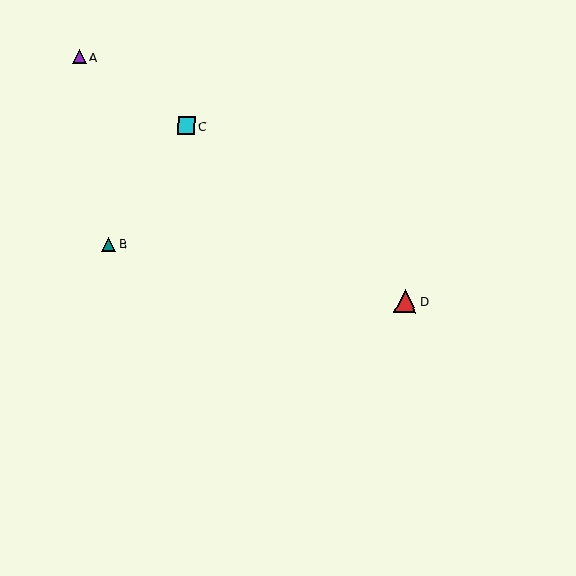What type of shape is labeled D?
Shape D is a red triangle.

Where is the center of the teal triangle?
The center of the teal triangle is at (109, 244).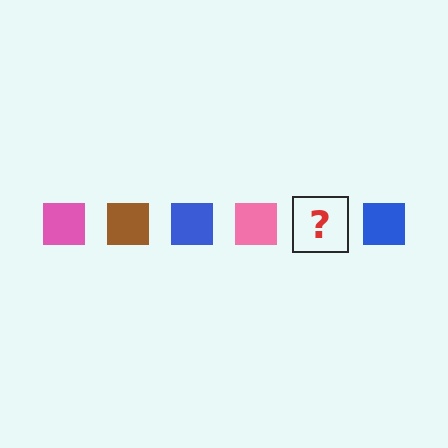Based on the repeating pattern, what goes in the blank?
The blank should be a brown square.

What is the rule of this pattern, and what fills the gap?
The rule is that the pattern cycles through pink, brown, blue squares. The gap should be filled with a brown square.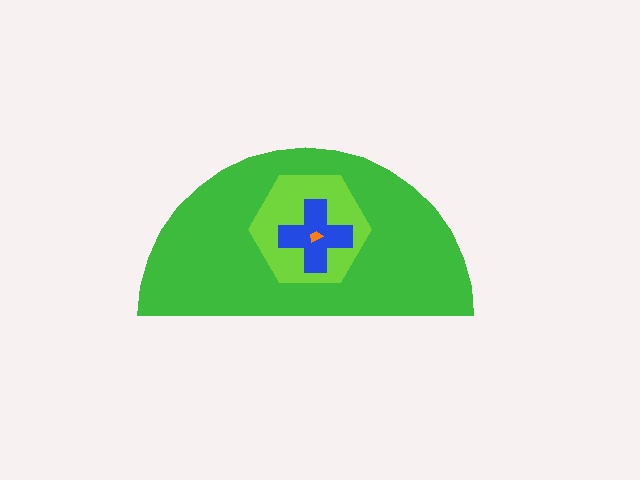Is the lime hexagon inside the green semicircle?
Yes.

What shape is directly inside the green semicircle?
The lime hexagon.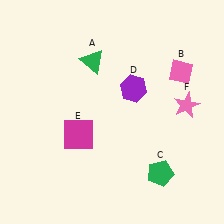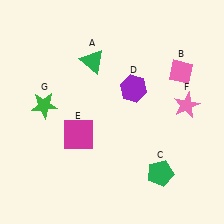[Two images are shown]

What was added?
A green star (G) was added in Image 2.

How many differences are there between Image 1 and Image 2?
There is 1 difference between the two images.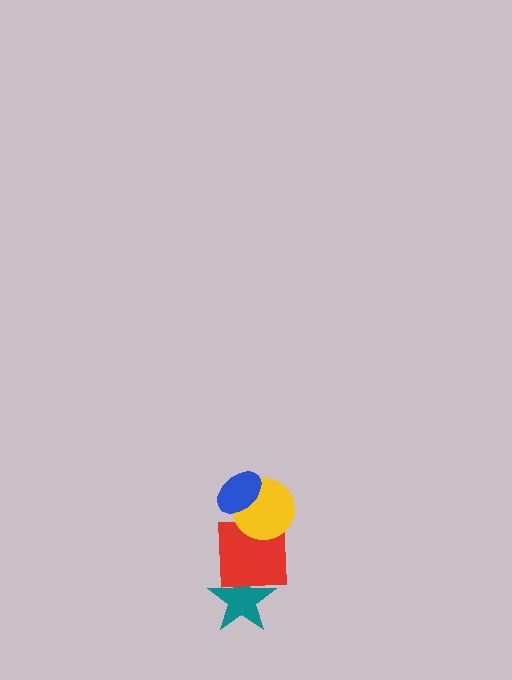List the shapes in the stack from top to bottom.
From top to bottom: the blue ellipse, the yellow circle, the red square, the teal star.